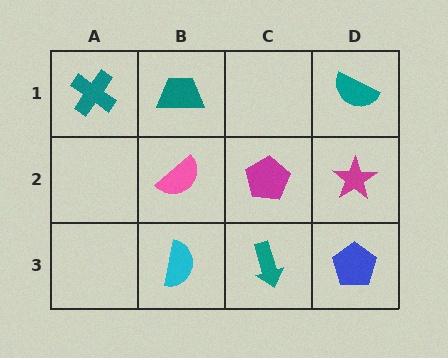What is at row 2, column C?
A magenta pentagon.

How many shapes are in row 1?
3 shapes.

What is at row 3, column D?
A blue pentagon.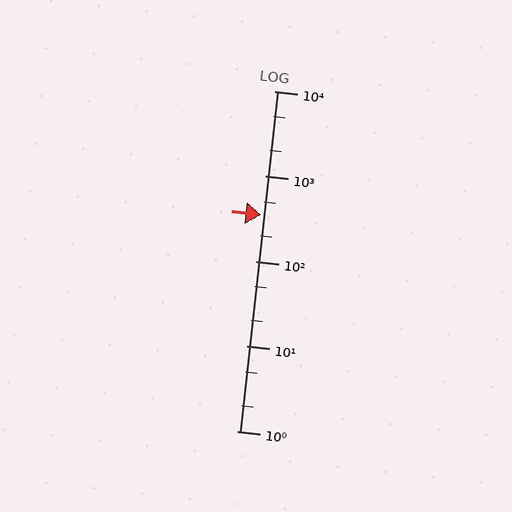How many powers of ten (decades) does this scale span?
The scale spans 4 decades, from 1 to 10000.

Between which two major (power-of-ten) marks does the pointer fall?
The pointer is between 100 and 1000.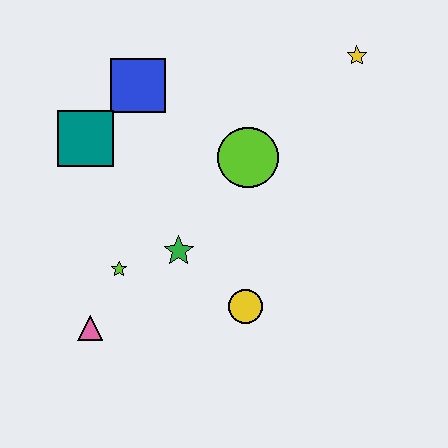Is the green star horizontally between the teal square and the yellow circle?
Yes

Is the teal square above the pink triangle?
Yes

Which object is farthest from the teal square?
The yellow star is farthest from the teal square.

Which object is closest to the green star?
The lime star is closest to the green star.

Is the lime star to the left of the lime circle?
Yes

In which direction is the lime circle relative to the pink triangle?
The lime circle is above the pink triangle.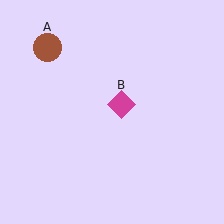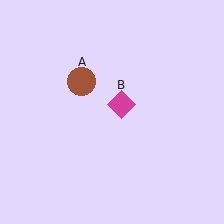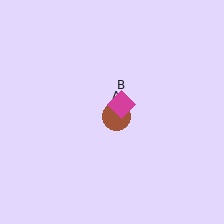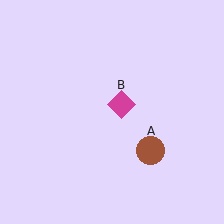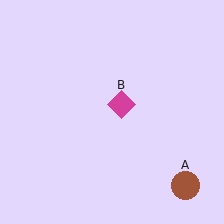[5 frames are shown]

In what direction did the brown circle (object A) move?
The brown circle (object A) moved down and to the right.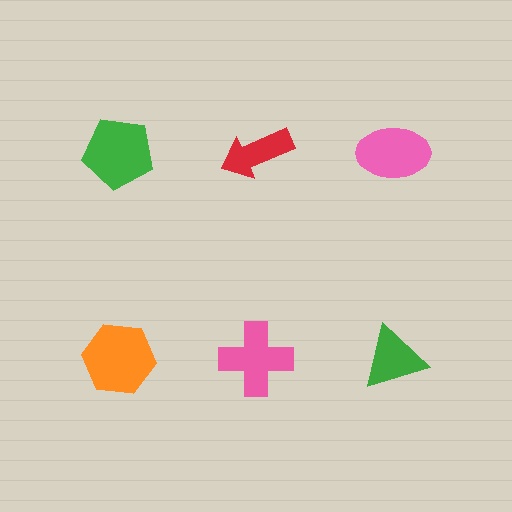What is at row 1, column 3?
A pink ellipse.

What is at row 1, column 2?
A red arrow.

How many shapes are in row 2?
3 shapes.